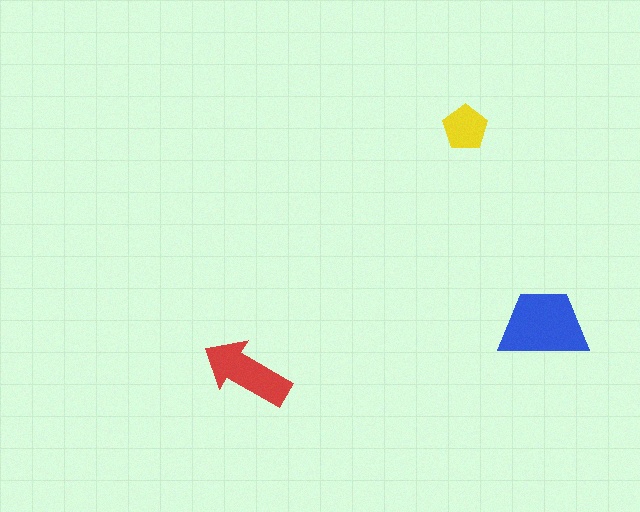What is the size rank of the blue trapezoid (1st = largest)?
1st.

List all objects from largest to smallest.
The blue trapezoid, the red arrow, the yellow pentagon.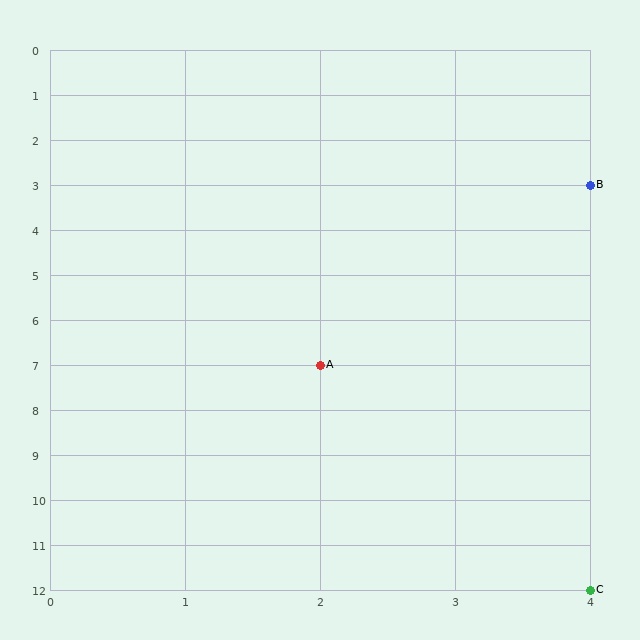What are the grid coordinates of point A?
Point A is at grid coordinates (2, 7).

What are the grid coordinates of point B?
Point B is at grid coordinates (4, 3).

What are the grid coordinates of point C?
Point C is at grid coordinates (4, 12).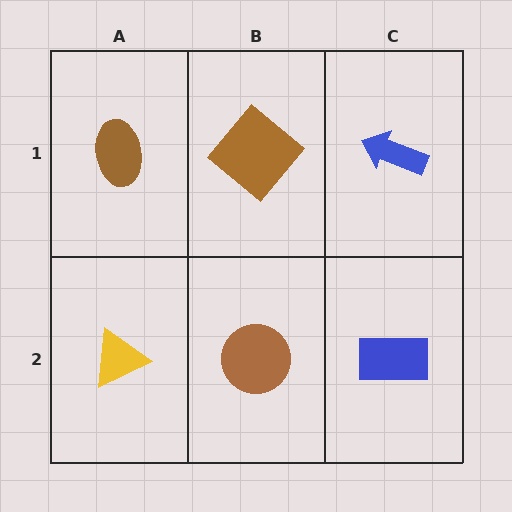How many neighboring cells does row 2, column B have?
3.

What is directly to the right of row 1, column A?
A brown diamond.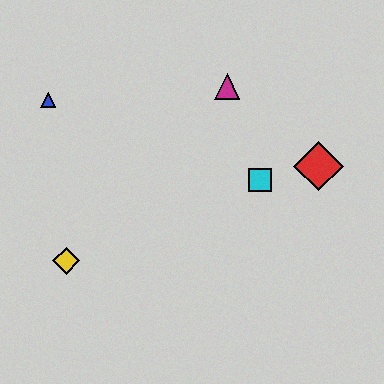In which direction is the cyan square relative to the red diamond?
The cyan square is to the left of the red diamond.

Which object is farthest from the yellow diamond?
The red diamond is farthest from the yellow diamond.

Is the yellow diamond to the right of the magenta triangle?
No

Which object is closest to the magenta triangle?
The cyan square is closest to the magenta triangle.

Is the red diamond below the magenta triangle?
Yes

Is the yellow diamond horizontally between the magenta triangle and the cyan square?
No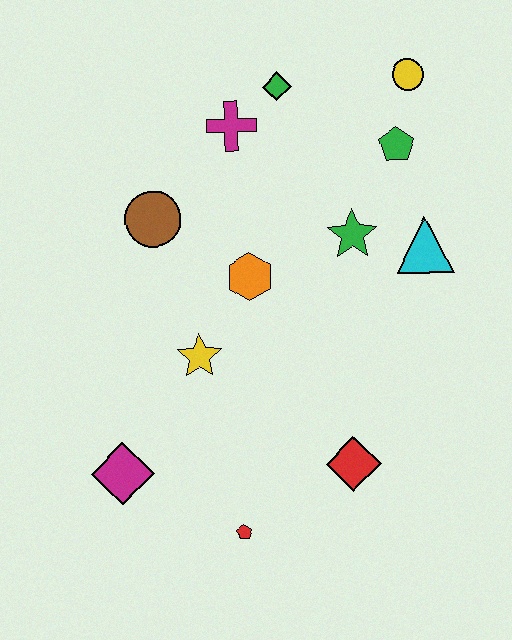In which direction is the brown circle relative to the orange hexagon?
The brown circle is to the left of the orange hexagon.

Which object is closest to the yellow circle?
The green pentagon is closest to the yellow circle.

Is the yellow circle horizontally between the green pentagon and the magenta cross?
No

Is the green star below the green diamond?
Yes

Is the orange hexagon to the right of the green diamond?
No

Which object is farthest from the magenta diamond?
The yellow circle is farthest from the magenta diamond.